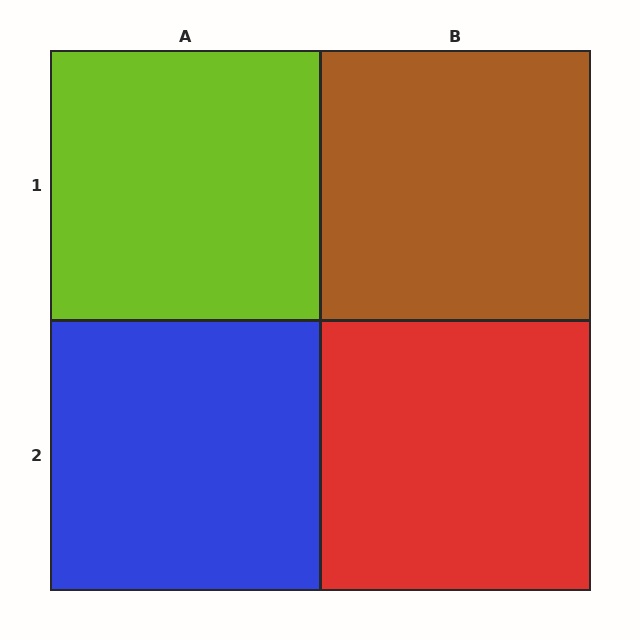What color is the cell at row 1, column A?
Lime.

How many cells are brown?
1 cell is brown.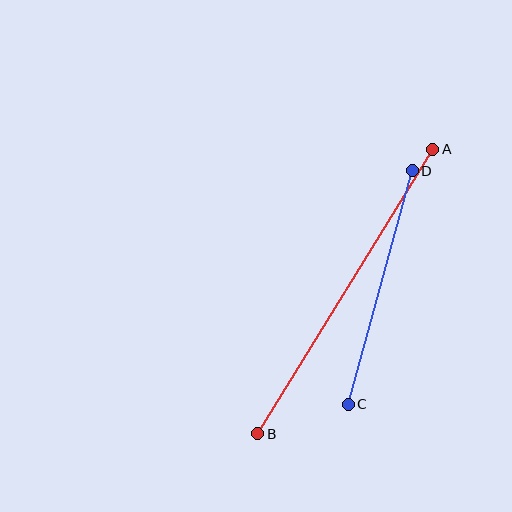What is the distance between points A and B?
The distance is approximately 334 pixels.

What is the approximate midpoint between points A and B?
The midpoint is at approximately (345, 291) pixels.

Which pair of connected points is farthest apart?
Points A and B are farthest apart.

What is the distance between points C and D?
The distance is approximately 242 pixels.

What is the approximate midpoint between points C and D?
The midpoint is at approximately (380, 288) pixels.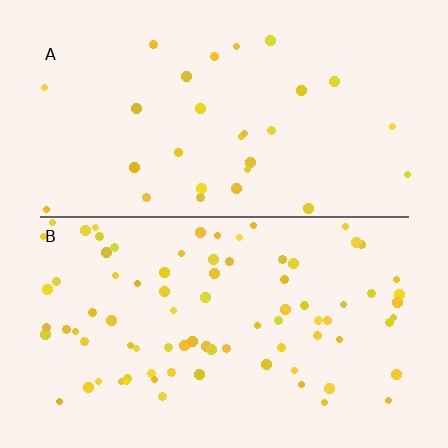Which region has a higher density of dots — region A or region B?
B (the bottom).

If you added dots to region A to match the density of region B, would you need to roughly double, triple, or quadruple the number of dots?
Approximately triple.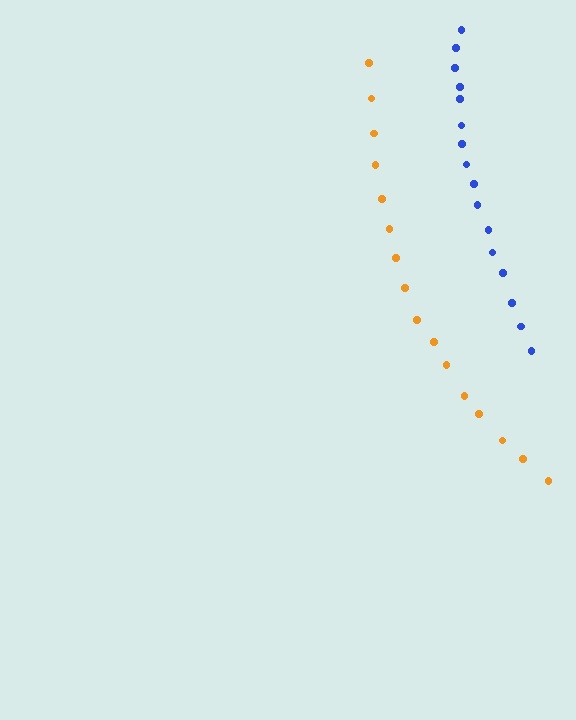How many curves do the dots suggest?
There are 2 distinct paths.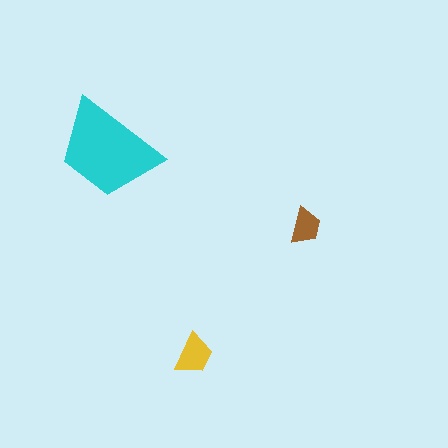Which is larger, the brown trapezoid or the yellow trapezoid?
The yellow one.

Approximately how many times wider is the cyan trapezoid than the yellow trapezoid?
About 2.5 times wider.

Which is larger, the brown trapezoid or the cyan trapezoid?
The cyan one.